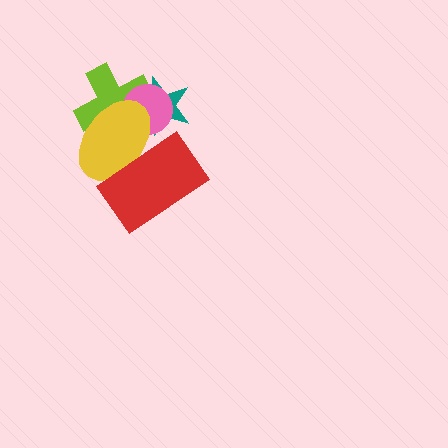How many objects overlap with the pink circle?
3 objects overlap with the pink circle.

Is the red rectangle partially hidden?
No, no other shape covers it.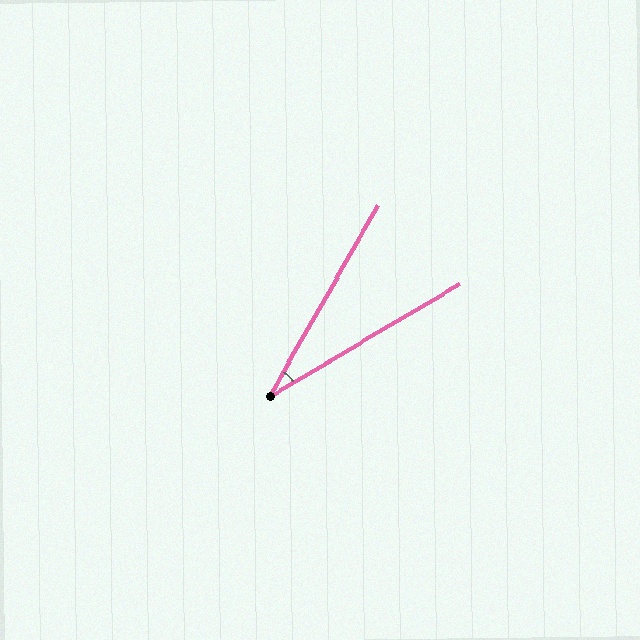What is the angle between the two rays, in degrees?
Approximately 30 degrees.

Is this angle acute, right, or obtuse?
It is acute.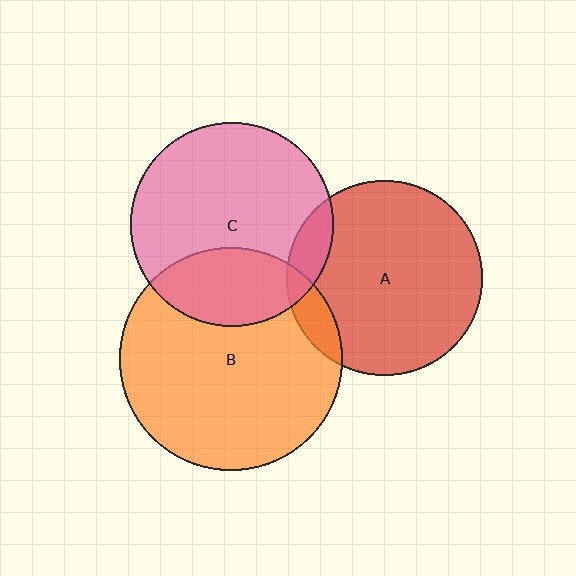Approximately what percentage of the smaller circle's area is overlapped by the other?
Approximately 10%.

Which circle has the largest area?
Circle B (orange).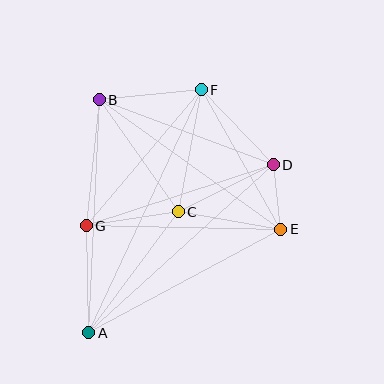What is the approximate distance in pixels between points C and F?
The distance between C and F is approximately 124 pixels.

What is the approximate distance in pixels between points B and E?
The distance between B and E is approximately 223 pixels.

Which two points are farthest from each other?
Points A and F are farthest from each other.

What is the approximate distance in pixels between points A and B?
The distance between A and B is approximately 234 pixels.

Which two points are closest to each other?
Points D and E are closest to each other.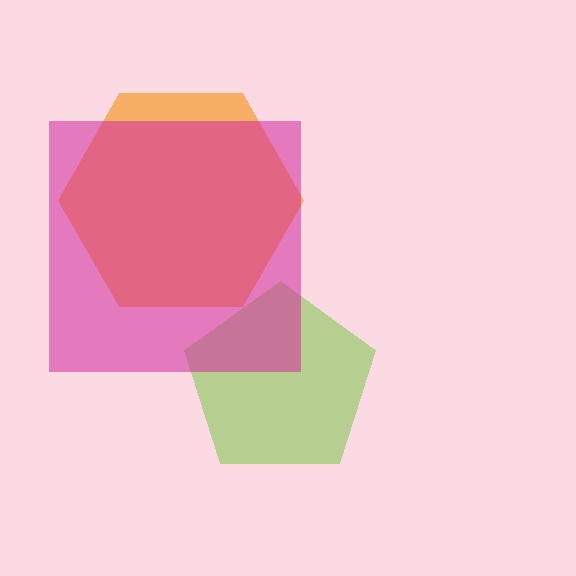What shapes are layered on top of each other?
The layered shapes are: an orange hexagon, a lime pentagon, a magenta square.